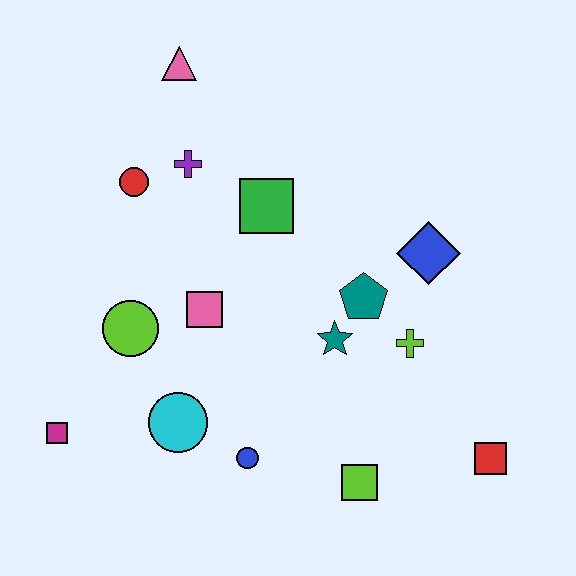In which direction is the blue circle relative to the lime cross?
The blue circle is to the left of the lime cross.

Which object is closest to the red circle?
The purple cross is closest to the red circle.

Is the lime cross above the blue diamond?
No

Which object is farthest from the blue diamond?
The magenta square is farthest from the blue diamond.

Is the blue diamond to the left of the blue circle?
No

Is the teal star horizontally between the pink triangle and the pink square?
No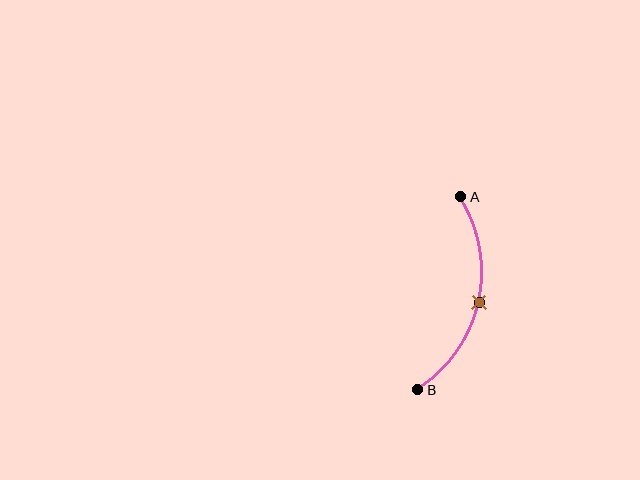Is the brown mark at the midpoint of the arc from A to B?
Yes. The brown mark lies on the arc at equal arc-length from both A and B — it is the arc midpoint.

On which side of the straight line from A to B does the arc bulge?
The arc bulges to the right of the straight line connecting A and B.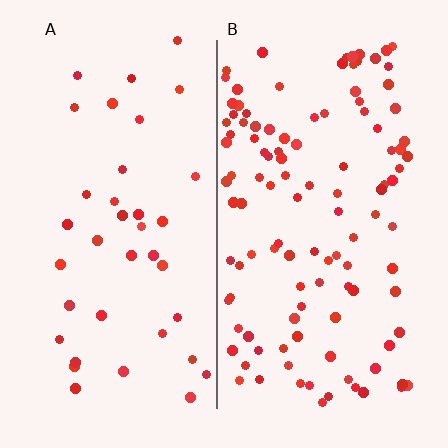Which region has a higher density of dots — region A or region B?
B (the right).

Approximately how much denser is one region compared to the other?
Approximately 3.1× — region B over region A.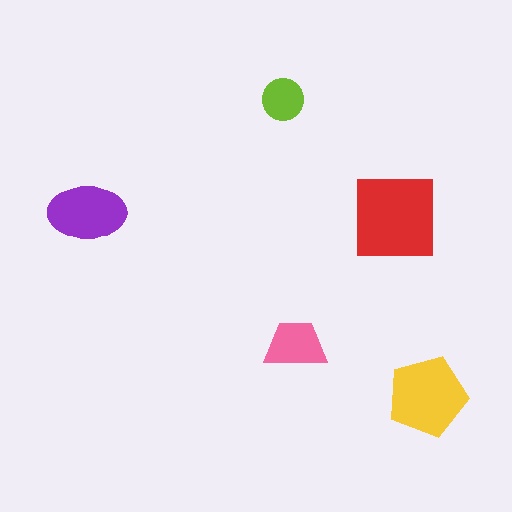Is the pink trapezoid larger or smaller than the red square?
Smaller.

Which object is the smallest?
The lime circle.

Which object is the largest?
The red square.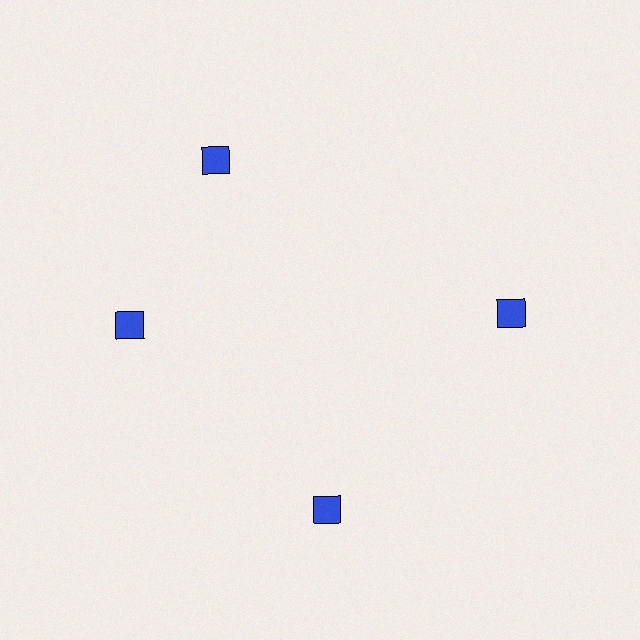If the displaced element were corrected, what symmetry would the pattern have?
It would have 4-fold rotational symmetry — the pattern would map onto itself every 90 degrees.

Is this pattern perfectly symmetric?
No. The 4 blue diamonds are arranged in a ring, but one element near the 12 o'clock position is rotated out of alignment along the ring, breaking the 4-fold rotational symmetry.